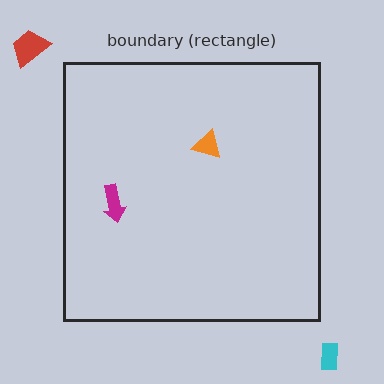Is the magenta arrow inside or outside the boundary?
Inside.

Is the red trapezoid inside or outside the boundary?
Outside.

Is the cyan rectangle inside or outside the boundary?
Outside.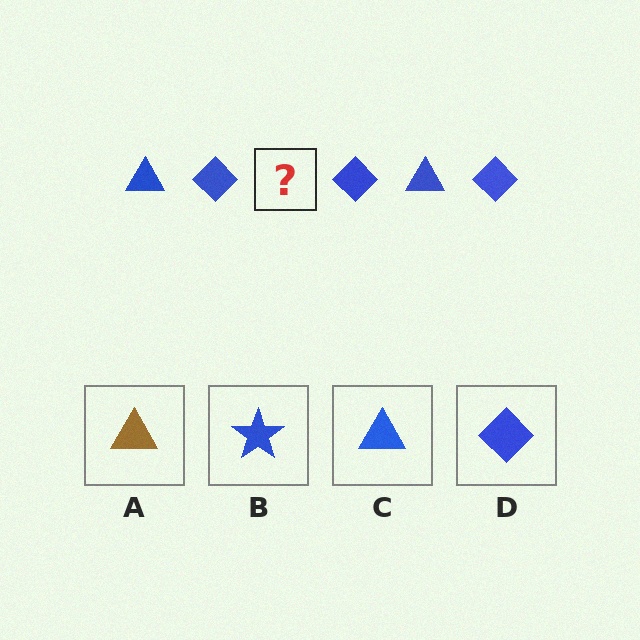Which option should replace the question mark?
Option C.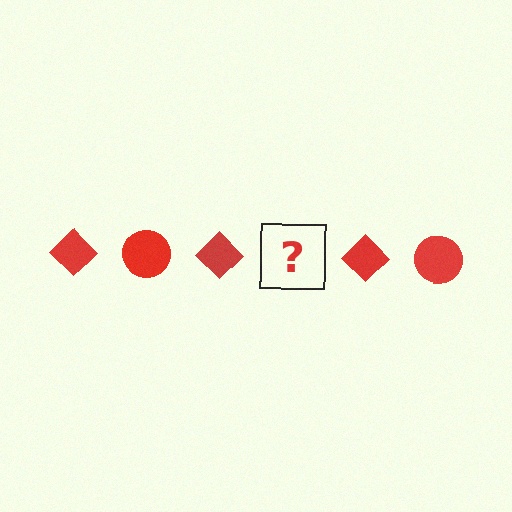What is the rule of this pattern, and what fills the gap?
The rule is that the pattern cycles through diamond, circle shapes in red. The gap should be filled with a red circle.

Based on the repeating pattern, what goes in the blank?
The blank should be a red circle.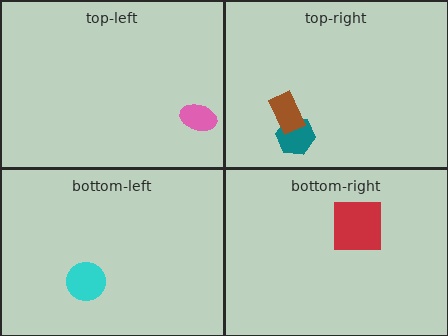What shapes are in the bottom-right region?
The red square.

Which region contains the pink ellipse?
The top-left region.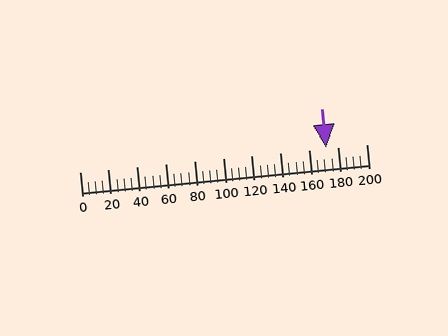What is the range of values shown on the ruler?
The ruler shows values from 0 to 200.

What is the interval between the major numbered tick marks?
The major tick marks are spaced 20 units apart.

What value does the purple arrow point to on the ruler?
The purple arrow points to approximately 172.